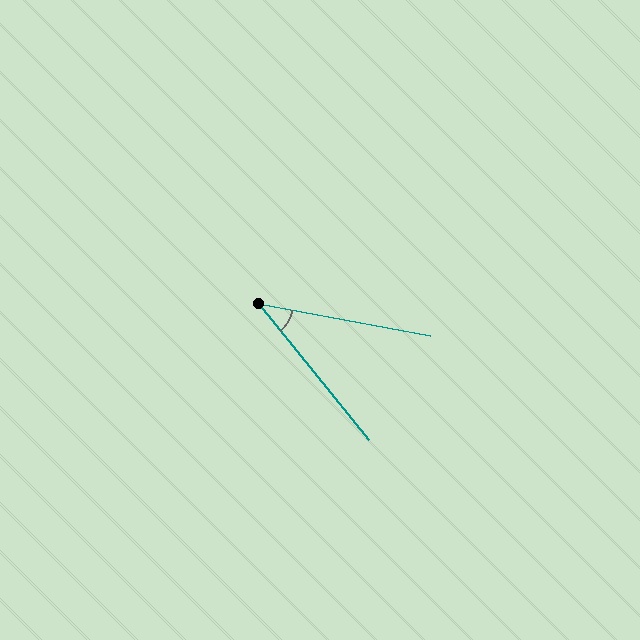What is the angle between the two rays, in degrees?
Approximately 41 degrees.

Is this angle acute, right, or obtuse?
It is acute.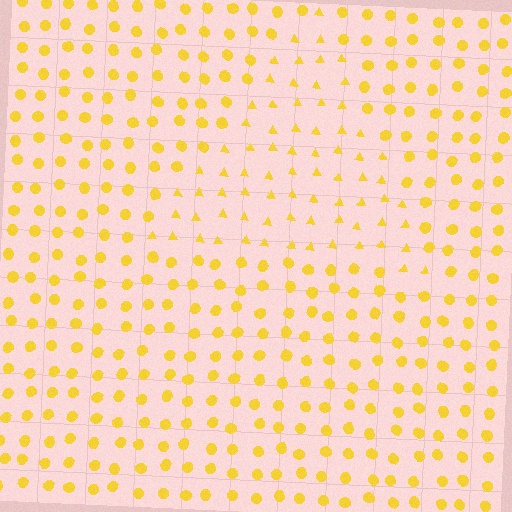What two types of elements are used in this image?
The image uses triangles inside the triangle region and circles outside it.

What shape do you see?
I see a triangle.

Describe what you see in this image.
The image is filled with small yellow elements arranged in a uniform grid. A triangle-shaped region contains triangles, while the surrounding area contains circles. The boundary is defined purely by the change in element shape.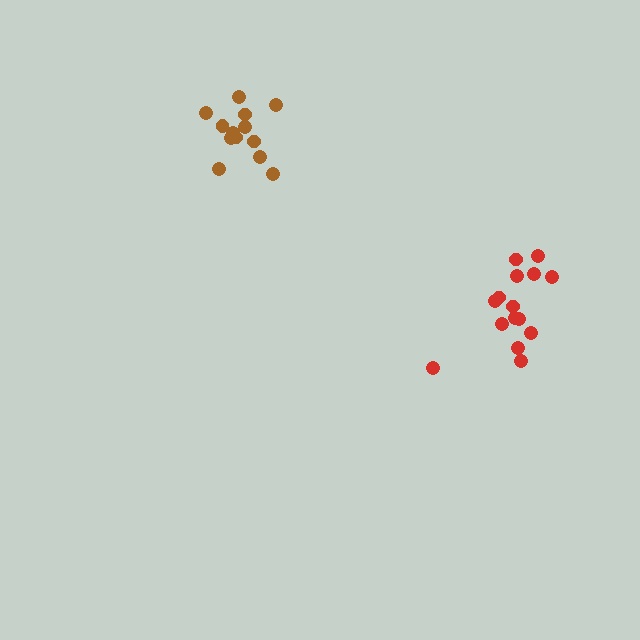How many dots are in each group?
Group 1: 15 dots, Group 2: 13 dots (28 total).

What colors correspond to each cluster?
The clusters are colored: red, brown.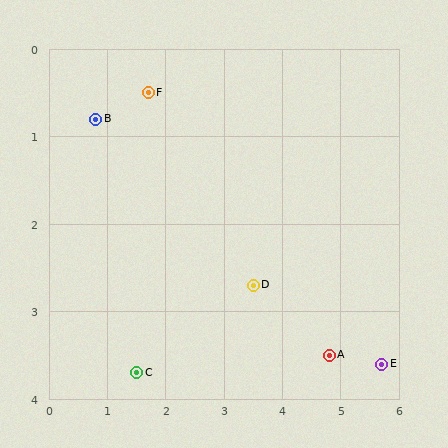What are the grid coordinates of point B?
Point B is at approximately (0.8, 0.8).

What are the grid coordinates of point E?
Point E is at approximately (5.7, 3.6).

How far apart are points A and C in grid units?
Points A and C are about 3.3 grid units apart.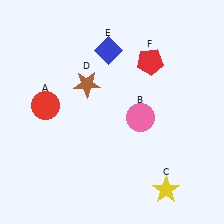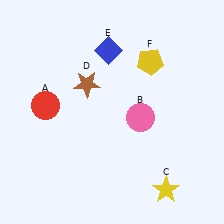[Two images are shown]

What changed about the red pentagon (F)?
In Image 1, F is red. In Image 2, it changed to yellow.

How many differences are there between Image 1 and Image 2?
There is 1 difference between the two images.